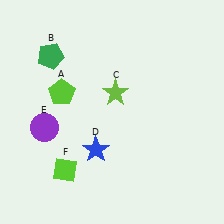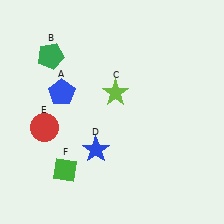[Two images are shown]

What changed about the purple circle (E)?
In Image 1, E is purple. In Image 2, it changed to red.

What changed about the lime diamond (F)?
In Image 1, F is lime. In Image 2, it changed to green.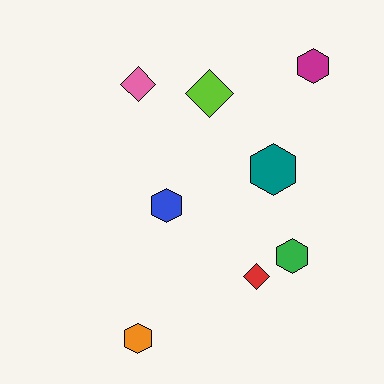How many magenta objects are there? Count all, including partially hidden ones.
There is 1 magenta object.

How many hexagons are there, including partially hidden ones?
There are 5 hexagons.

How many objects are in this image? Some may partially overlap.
There are 8 objects.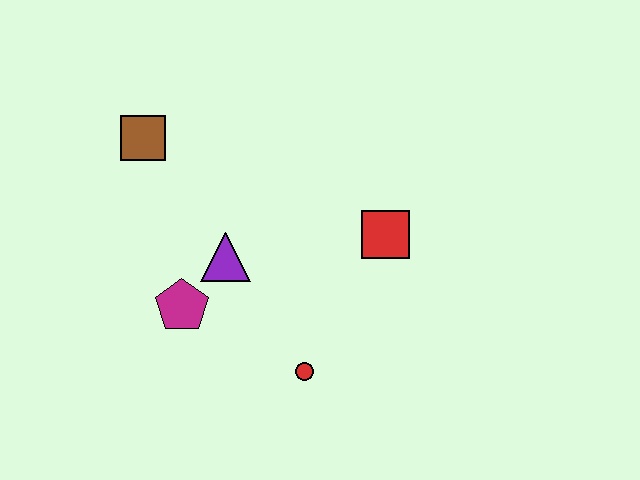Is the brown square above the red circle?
Yes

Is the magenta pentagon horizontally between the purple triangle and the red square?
No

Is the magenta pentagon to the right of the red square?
No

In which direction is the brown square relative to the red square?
The brown square is to the left of the red square.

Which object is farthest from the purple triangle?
The red square is farthest from the purple triangle.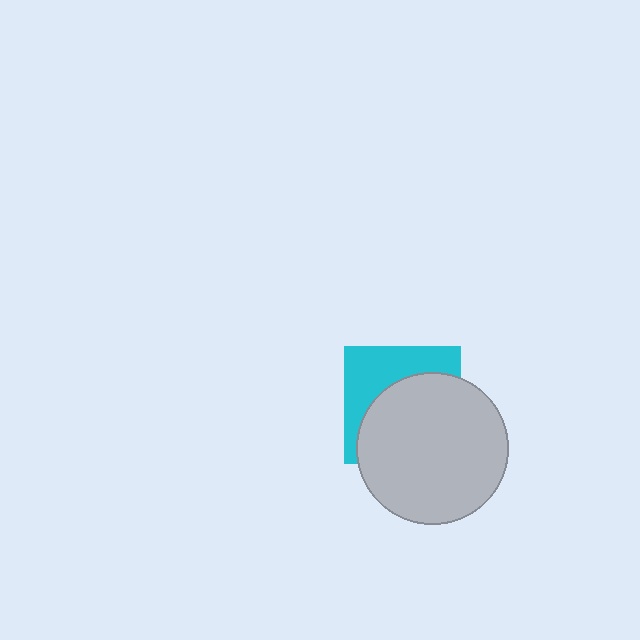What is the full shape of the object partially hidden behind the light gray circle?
The partially hidden object is a cyan square.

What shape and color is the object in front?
The object in front is a light gray circle.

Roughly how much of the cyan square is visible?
A small part of it is visible (roughly 40%).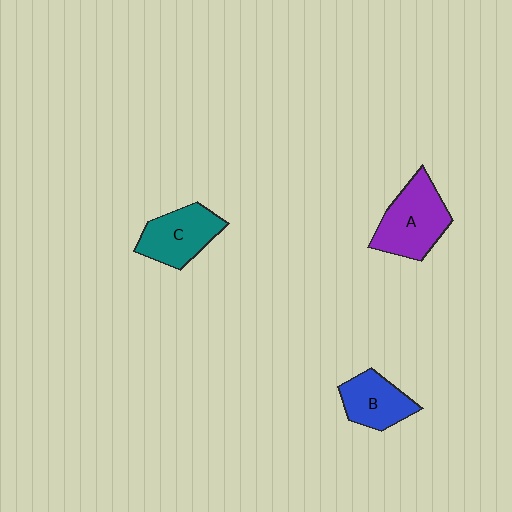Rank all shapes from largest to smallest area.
From largest to smallest: A (purple), C (teal), B (blue).